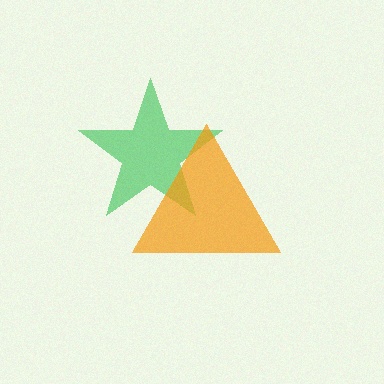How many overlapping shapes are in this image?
There are 2 overlapping shapes in the image.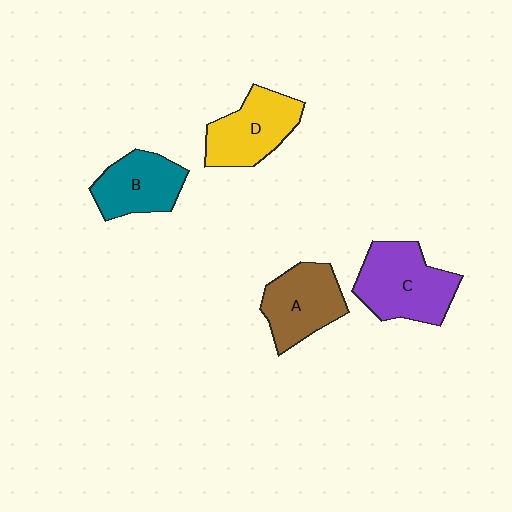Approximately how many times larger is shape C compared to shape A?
Approximately 1.2 times.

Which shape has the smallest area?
Shape B (teal).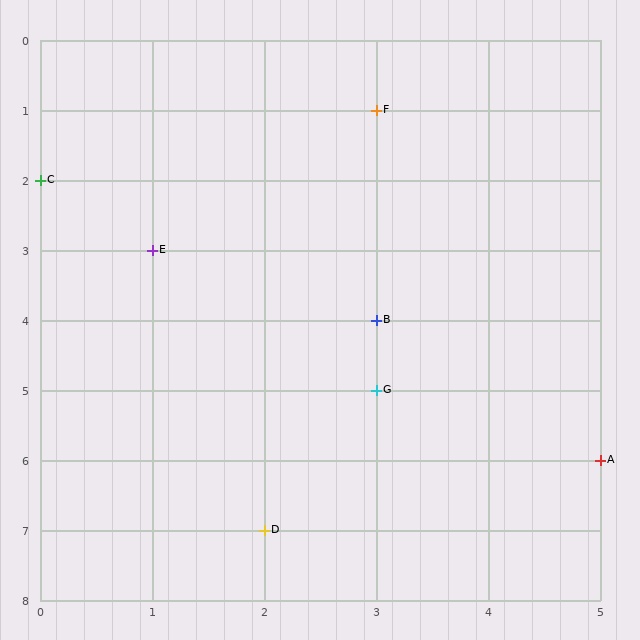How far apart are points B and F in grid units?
Points B and F are 3 rows apart.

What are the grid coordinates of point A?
Point A is at grid coordinates (5, 6).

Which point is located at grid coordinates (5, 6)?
Point A is at (5, 6).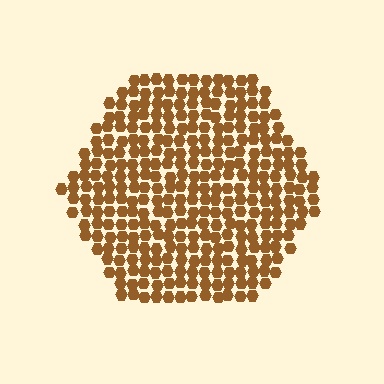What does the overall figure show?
The overall figure shows a hexagon.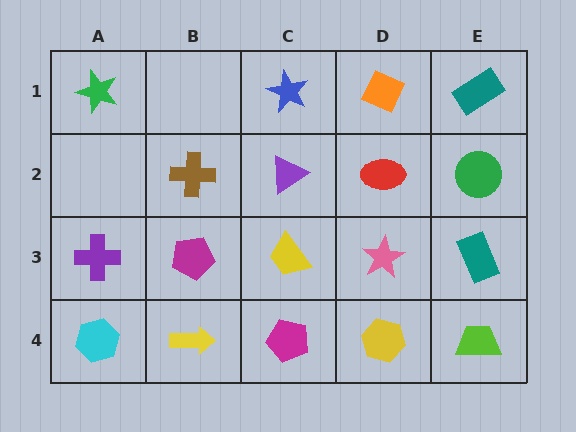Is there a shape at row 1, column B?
No, that cell is empty.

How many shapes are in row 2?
4 shapes.